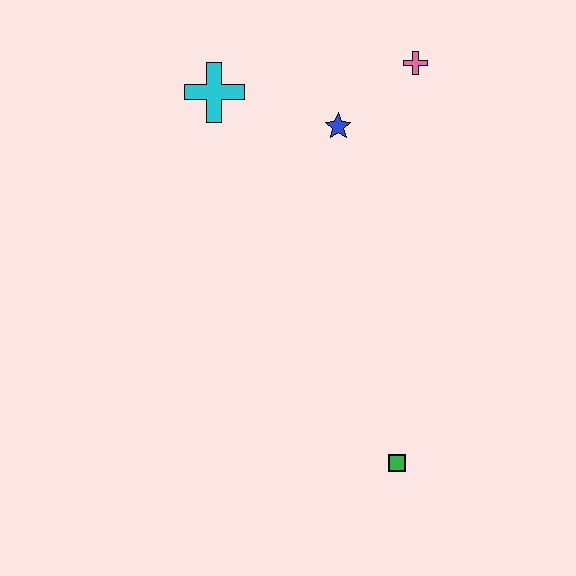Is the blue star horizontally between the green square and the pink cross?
No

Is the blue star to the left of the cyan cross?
No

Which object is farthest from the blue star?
The green square is farthest from the blue star.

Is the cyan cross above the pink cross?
No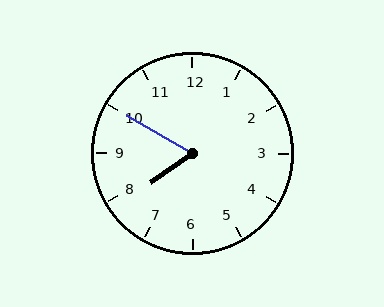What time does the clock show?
7:50.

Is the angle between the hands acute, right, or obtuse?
It is acute.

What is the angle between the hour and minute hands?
Approximately 65 degrees.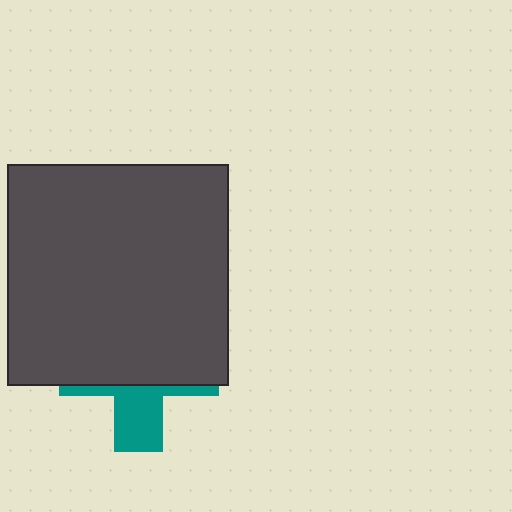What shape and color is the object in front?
The object in front is a dark gray square.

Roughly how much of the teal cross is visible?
A small part of it is visible (roughly 33%).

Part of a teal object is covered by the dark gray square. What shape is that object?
It is a cross.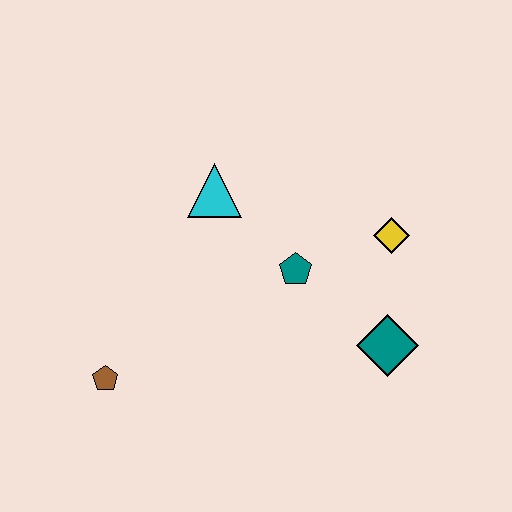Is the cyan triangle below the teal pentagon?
No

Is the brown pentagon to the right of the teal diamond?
No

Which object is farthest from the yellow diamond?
The brown pentagon is farthest from the yellow diamond.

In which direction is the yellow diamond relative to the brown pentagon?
The yellow diamond is to the right of the brown pentagon.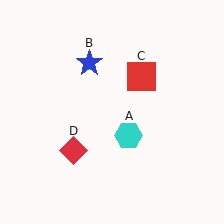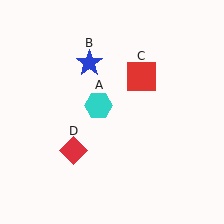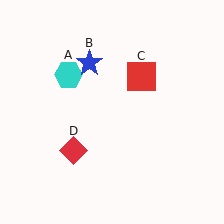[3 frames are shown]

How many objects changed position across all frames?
1 object changed position: cyan hexagon (object A).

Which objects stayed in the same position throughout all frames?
Blue star (object B) and red square (object C) and red diamond (object D) remained stationary.